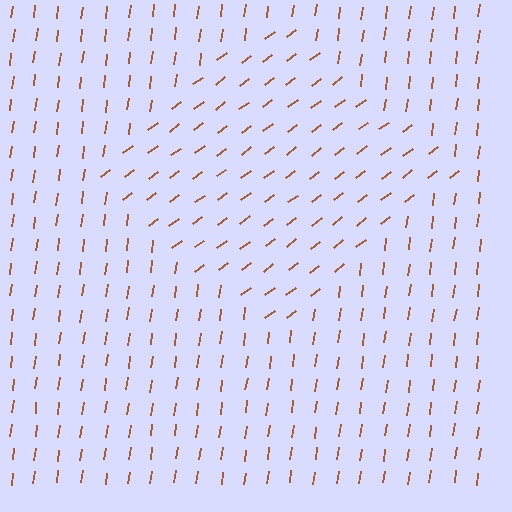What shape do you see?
I see a diamond.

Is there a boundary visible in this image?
Yes, there is a texture boundary formed by a change in line orientation.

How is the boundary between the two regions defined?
The boundary is defined purely by a change in line orientation (approximately 45 degrees difference). All lines are the same color and thickness.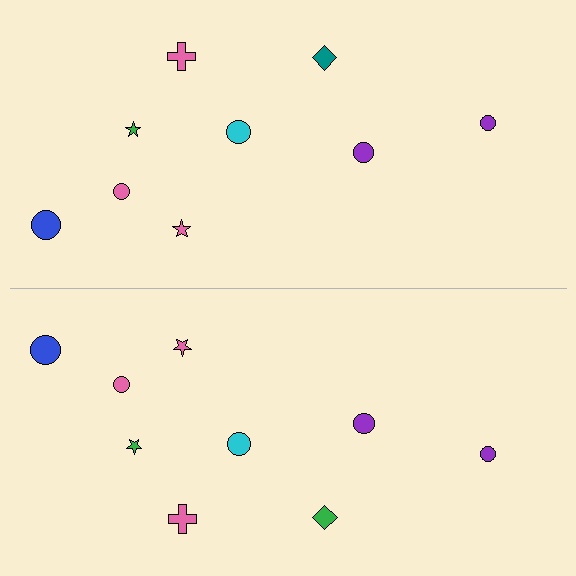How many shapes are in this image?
There are 18 shapes in this image.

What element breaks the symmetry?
The green diamond on the bottom side breaks the symmetry — its mirror counterpart is teal.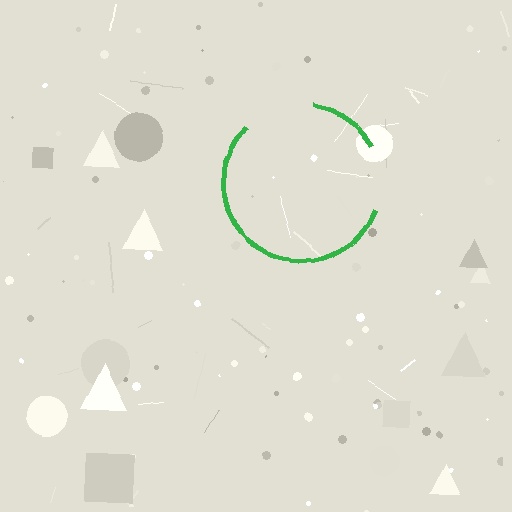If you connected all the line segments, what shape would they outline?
They would outline a circle.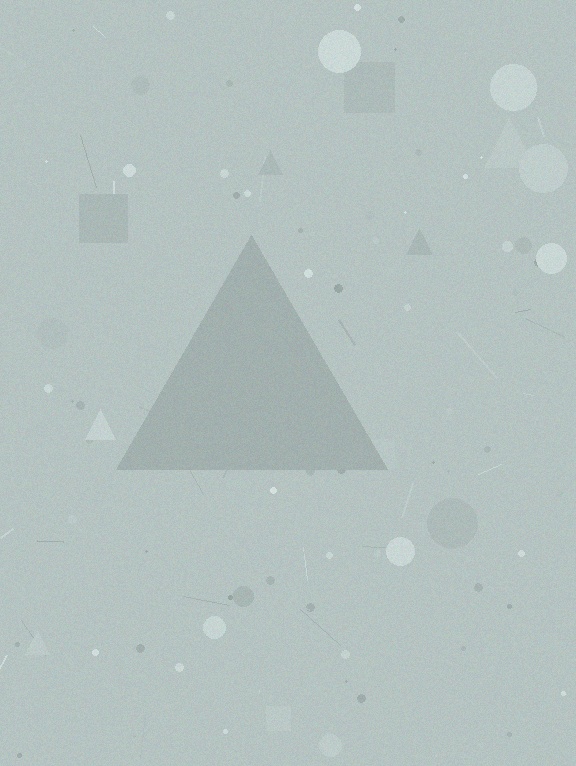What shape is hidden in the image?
A triangle is hidden in the image.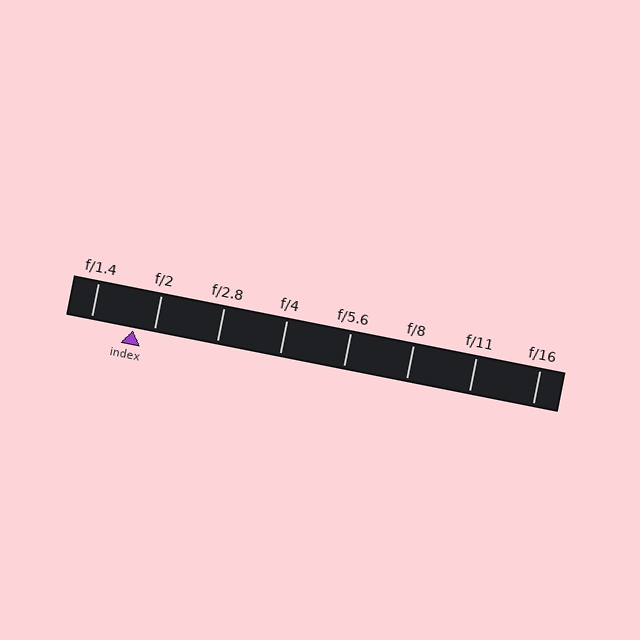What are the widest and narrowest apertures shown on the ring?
The widest aperture shown is f/1.4 and the narrowest is f/16.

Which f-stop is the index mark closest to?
The index mark is closest to f/2.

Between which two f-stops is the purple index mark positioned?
The index mark is between f/1.4 and f/2.